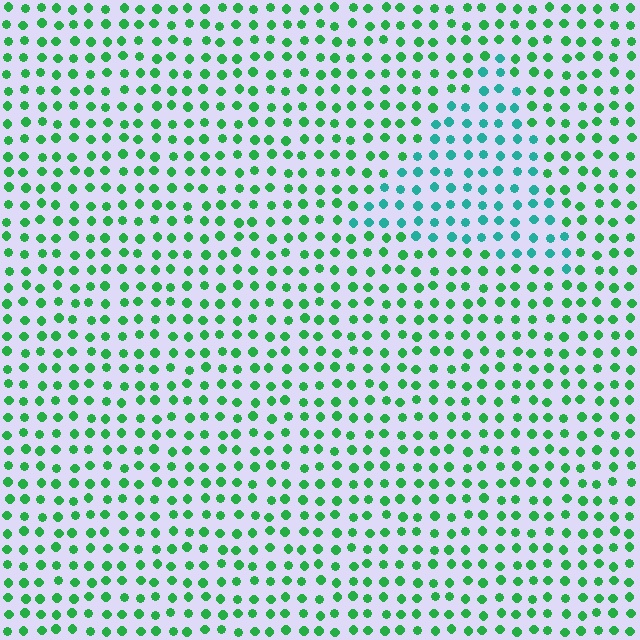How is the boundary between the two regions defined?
The boundary is defined purely by a slight shift in hue (about 39 degrees). Spacing, size, and orientation are identical on both sides.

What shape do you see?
I see a triangle.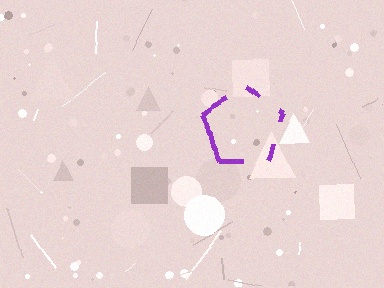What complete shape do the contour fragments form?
The contour fragments form a pentagon.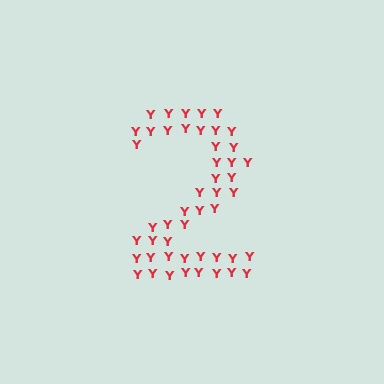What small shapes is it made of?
It is made of small letter Y's.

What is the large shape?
The large shape is the digit 2.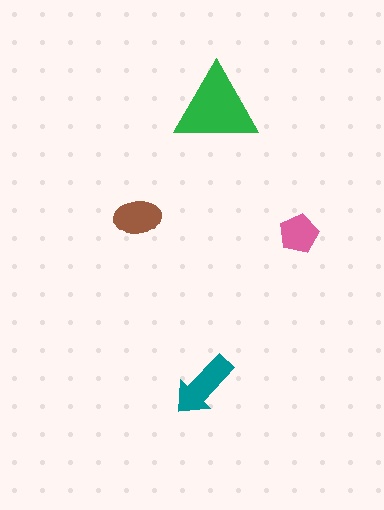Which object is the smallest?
The pink pentagon.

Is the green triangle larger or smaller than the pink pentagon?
Larger.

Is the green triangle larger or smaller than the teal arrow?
Larger.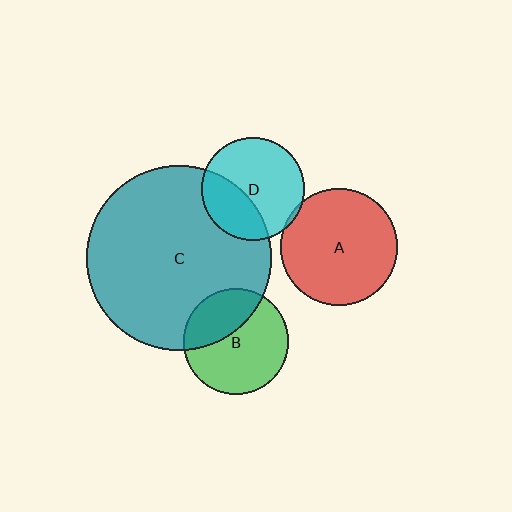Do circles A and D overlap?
Yes.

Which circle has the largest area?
Circle C (teal).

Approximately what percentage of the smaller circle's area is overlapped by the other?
Approximately 5%.